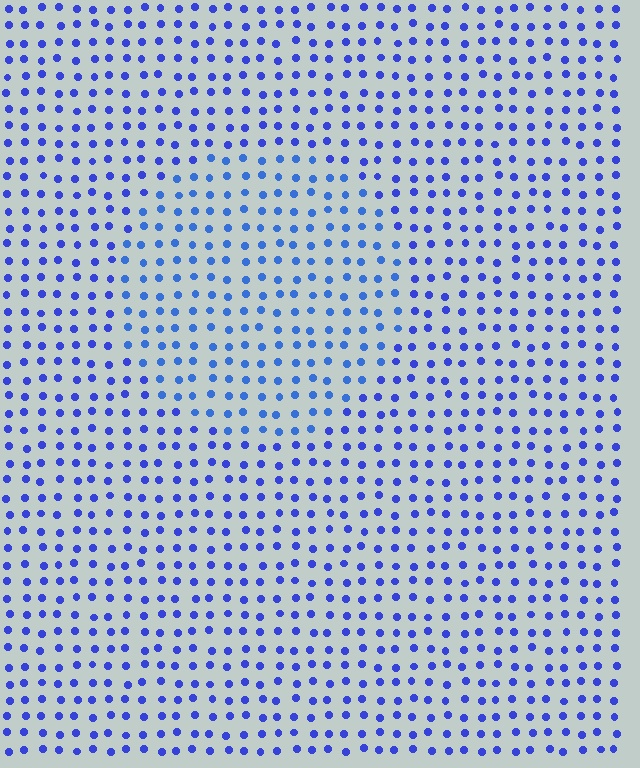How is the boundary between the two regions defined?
The boundary is defined purely by a slight shift in hue (about 17 degrees). Spacing, size, and orientation are identical on both sides.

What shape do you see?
I see a circle.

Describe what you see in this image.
The image is filled with small blue elements in a uniform arrangement. A circle-shaped region is visible where the elements are tinted to a slightly different hue, forming a subtle color boundary.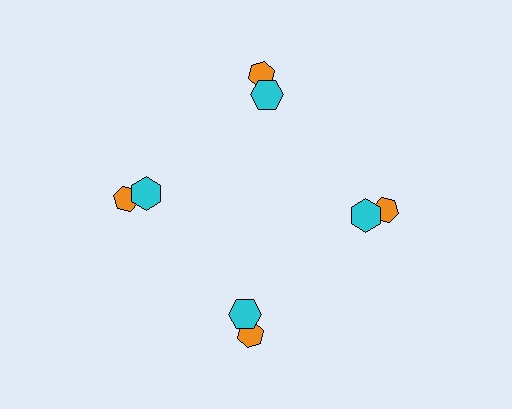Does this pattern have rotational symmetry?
Yes, this pattern has 4-fold rotational symmetry. It looks the same after rotating 90 degrees around the center.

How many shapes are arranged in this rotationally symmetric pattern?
There are 8 shapes, arranged in 4 groups of 2.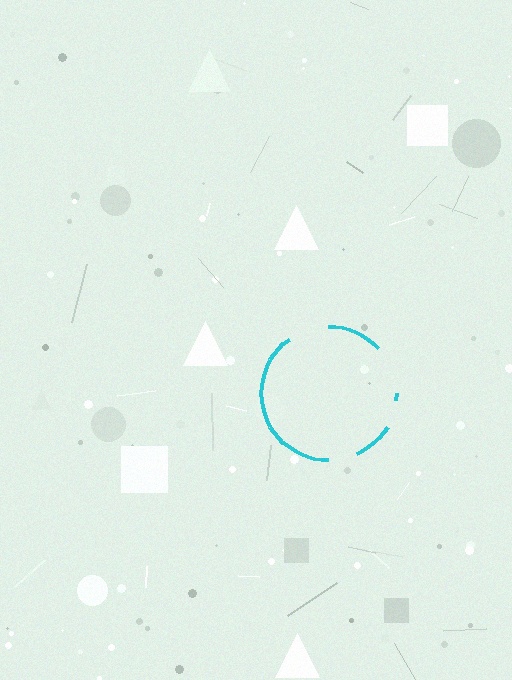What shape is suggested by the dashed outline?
The dashed outline suggests a circle.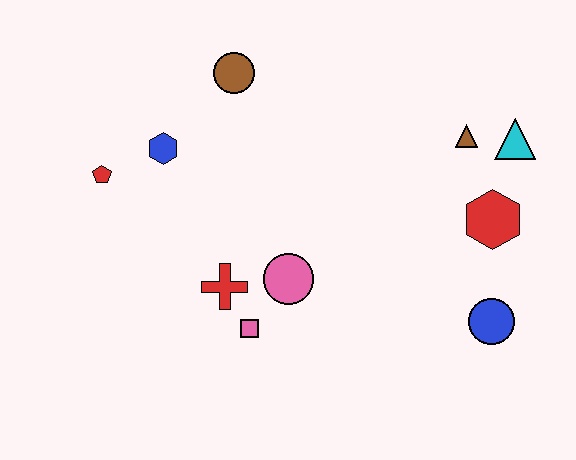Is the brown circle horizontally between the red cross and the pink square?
Yes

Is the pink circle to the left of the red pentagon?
No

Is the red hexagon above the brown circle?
No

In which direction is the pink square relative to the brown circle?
The pink square is below the brown circle.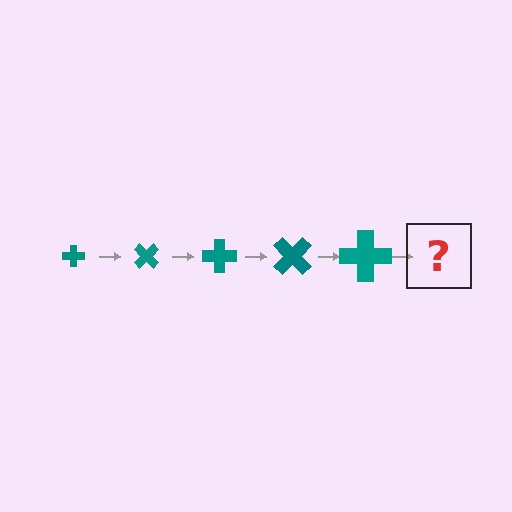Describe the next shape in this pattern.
It should be a cross, larger than the previous one and rotated 225 degrees from the start.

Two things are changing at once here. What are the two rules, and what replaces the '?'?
The two rules are that the cross grows larger each step and it rotates 45 degrees each step. The '?' should be a cross, larger than the previous one and rotated 225 degrees from the start.